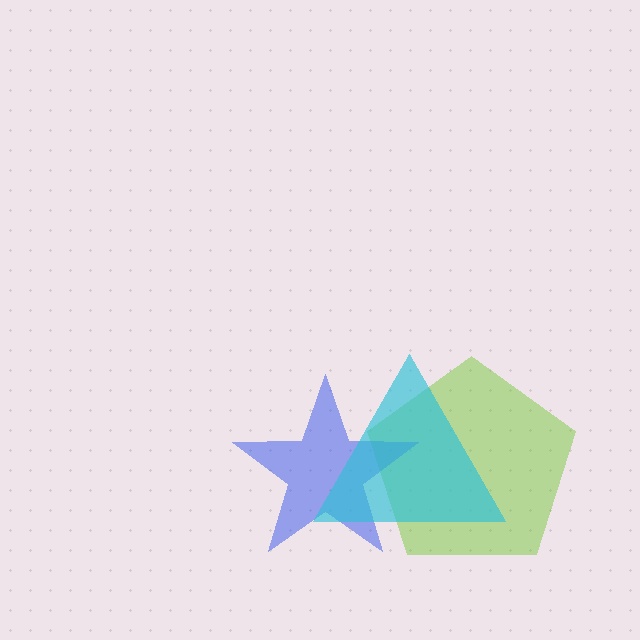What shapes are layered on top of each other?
The layered shapes are: a lime pentagon, a blue star, a cyan triangle.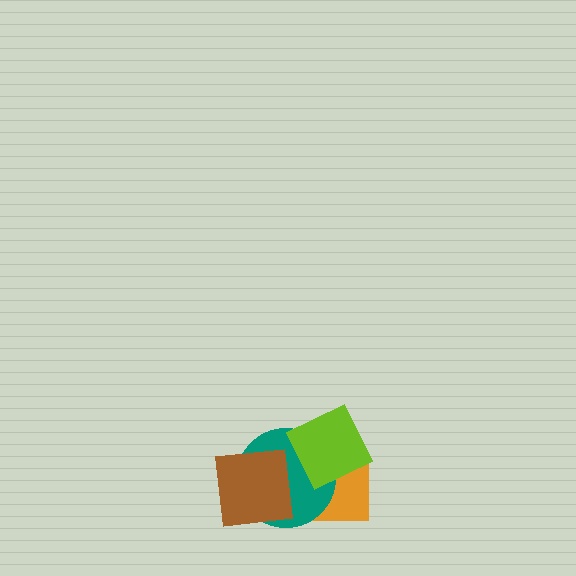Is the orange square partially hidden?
Yes, it is partially covered by another shape.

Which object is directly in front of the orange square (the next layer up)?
The teal circle is directly in front of the orange square.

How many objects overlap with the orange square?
2 objects overlap with the orange square.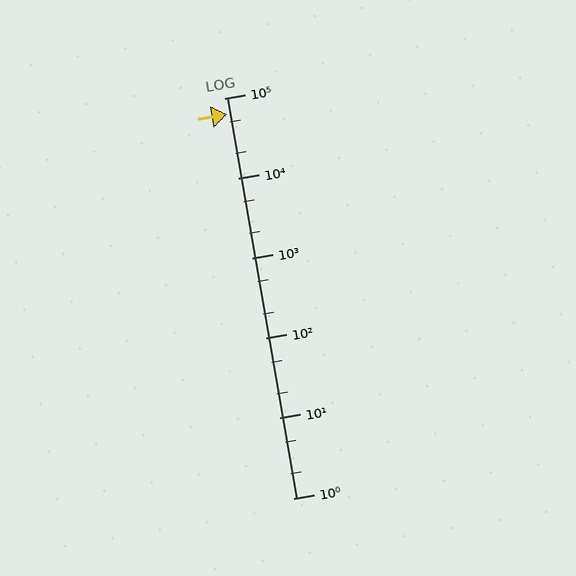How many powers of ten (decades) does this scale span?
The scale spans 5 decades, from 1 to 100000.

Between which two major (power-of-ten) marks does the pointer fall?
The pointer is between 10000 and 100000.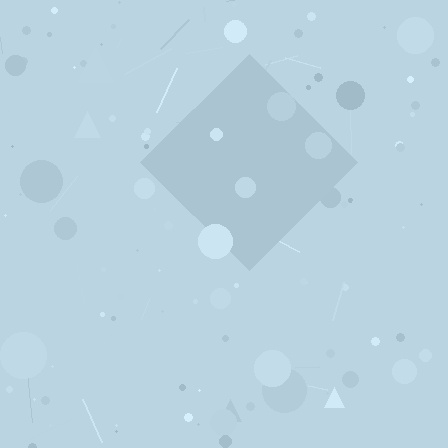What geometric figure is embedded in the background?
A diamond is embedded in the background.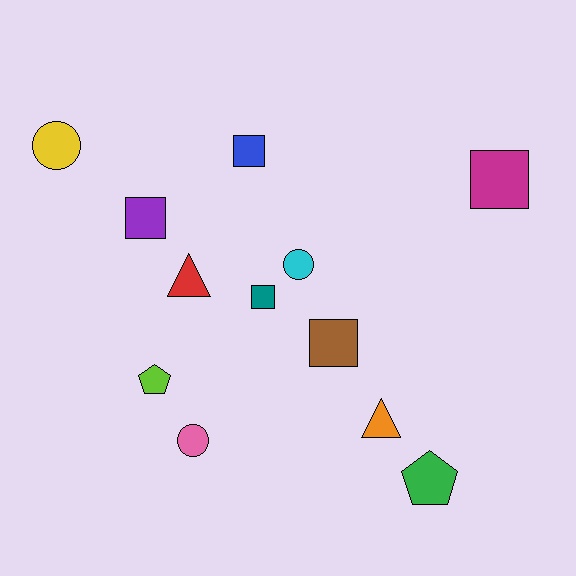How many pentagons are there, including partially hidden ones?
There are 2 pentagons.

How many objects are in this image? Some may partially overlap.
There are 12 objects.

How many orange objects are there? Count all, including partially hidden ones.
There is 1 orange object.